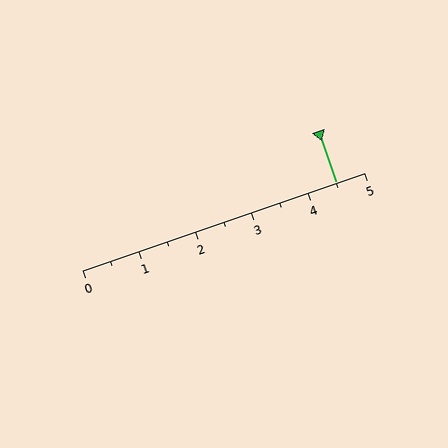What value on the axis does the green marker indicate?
The marker indicates approximately 4.5.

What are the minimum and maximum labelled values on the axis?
The axis runs from 0 to 5.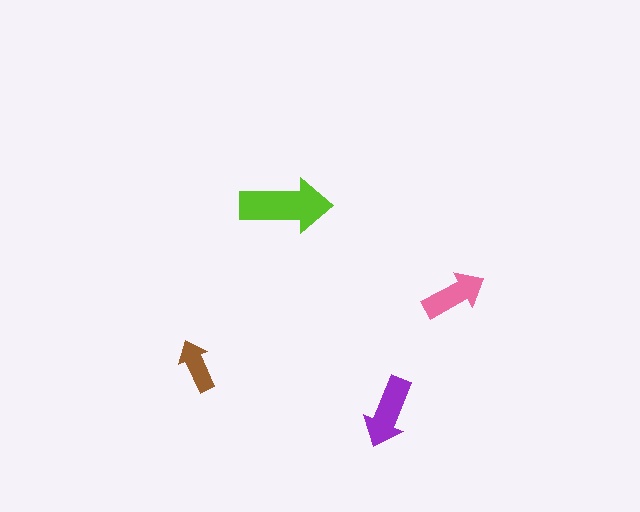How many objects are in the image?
There are 4 objects in the image.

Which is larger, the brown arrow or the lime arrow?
The lime one.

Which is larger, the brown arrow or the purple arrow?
The purple one.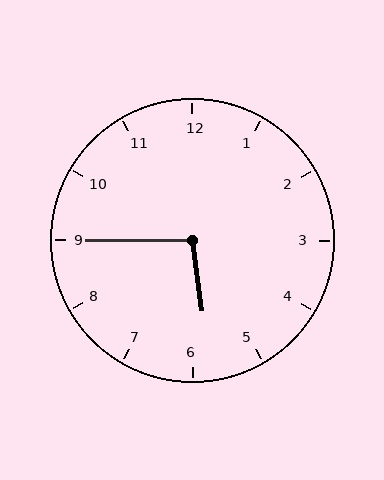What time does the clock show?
5:45.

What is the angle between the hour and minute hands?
Approximately 98 degrees.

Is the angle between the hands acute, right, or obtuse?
It is obtuse.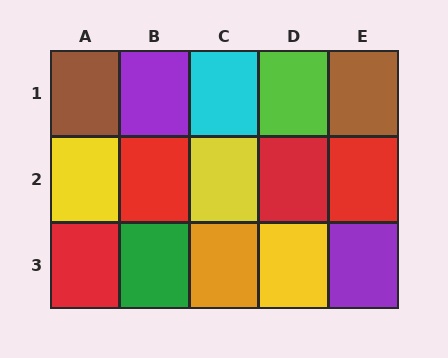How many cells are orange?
1 cell is orange.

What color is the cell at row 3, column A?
Red.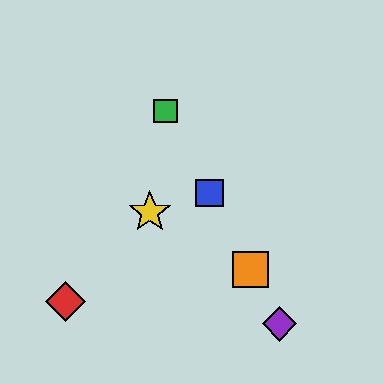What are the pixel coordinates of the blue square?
The blue square is at (209, 193).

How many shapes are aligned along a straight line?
4 shapes (the blue square, the green square, the purple diamond, the orange square) are aligned along a straight line.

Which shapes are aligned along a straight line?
The blue square, the green square, the purple diamond, the orange square are aligned along a straight line.